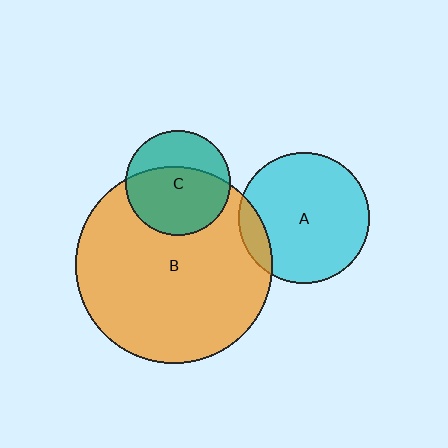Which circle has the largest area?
Circle B (orange).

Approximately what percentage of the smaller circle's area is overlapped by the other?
Approximately 65%.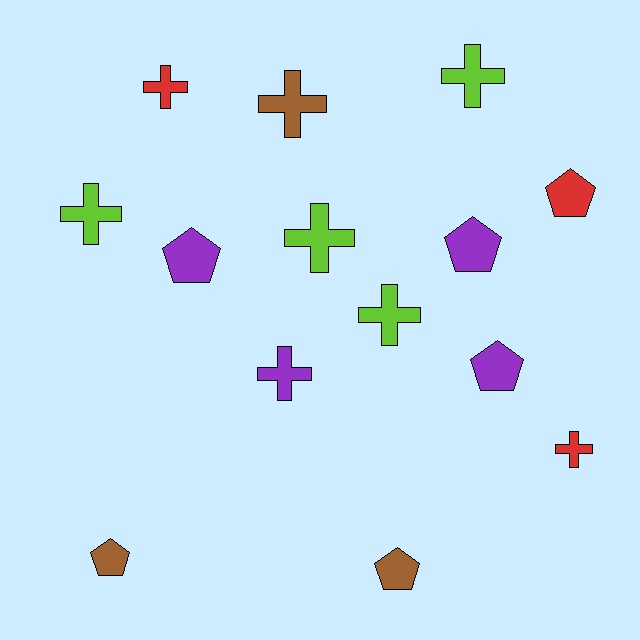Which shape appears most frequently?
Cross, with 8 objects.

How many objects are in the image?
There are 14 objects.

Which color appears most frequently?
Lime, with 4 objects.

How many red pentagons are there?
There is 1 red pentagon.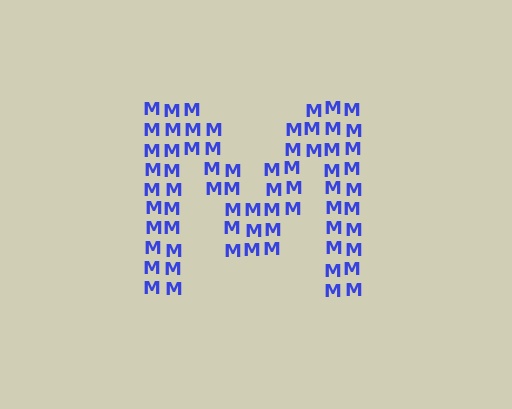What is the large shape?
The large shape is the letter M.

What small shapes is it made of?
It is made of small letter M's.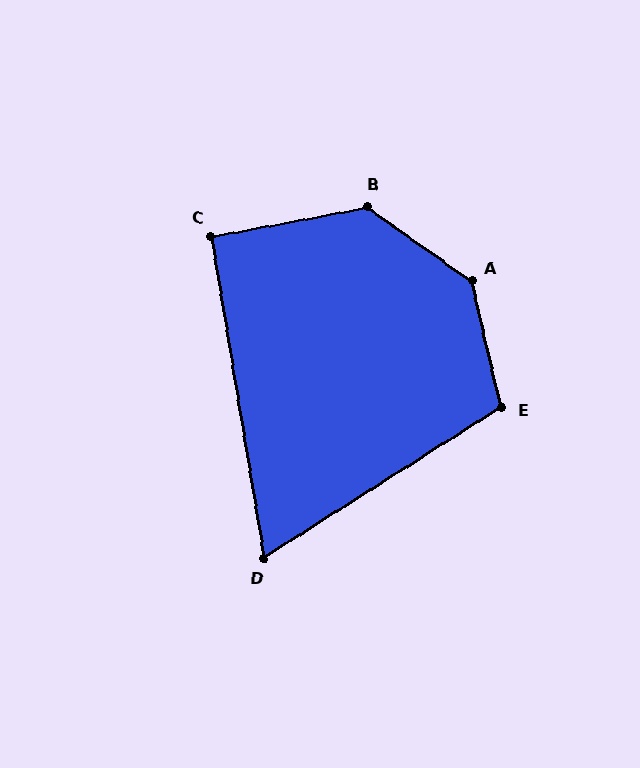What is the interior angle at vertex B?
Approximately 134 degrees (obtuse).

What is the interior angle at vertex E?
Approximately 109 degrees (obtuse).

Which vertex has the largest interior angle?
A, at approximately 139 degrees.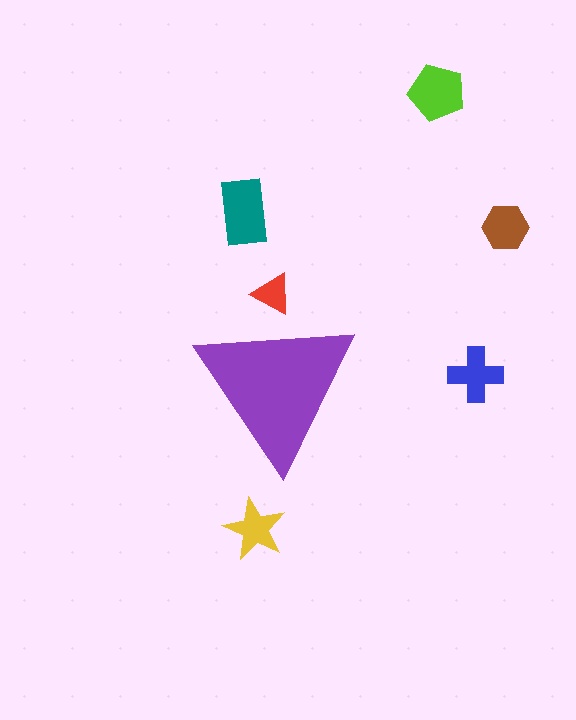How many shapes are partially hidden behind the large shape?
1 shape is partially hidden.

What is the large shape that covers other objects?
A purple triangle.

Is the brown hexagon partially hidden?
No, the brown hexagon is fully visible.